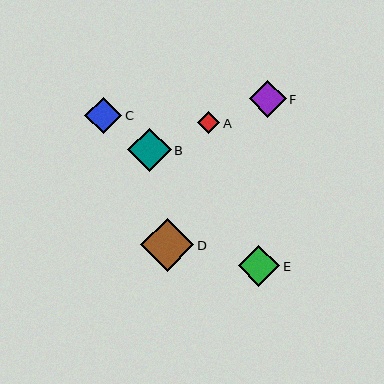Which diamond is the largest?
Diamond D is the largest with a size of approximately 54 pixels.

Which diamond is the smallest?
Diamond A is the smallest with a size of approximately 23 pixels.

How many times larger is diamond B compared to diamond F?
Diamond B is approximately 1.2 times the size of diamond F.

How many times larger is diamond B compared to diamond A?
Diamond B is approximately 1.9 times the size of diamond A.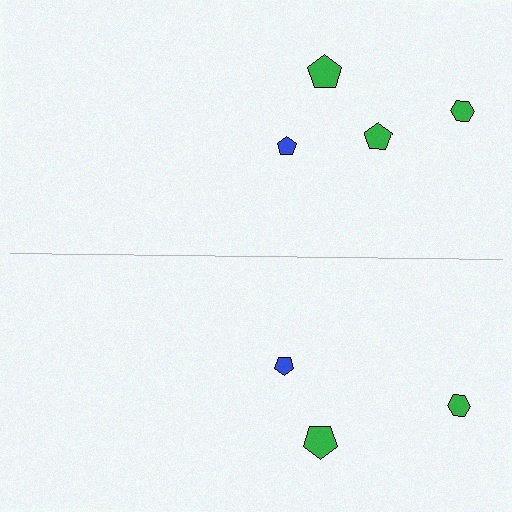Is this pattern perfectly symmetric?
No, the pattern is not perfectly symmetric. A green pentagon is missing from the bottom side.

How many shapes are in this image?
There are 7 shapes in this image.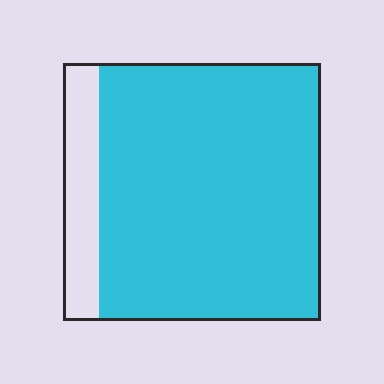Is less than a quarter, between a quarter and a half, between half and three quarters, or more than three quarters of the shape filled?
More than three quarters.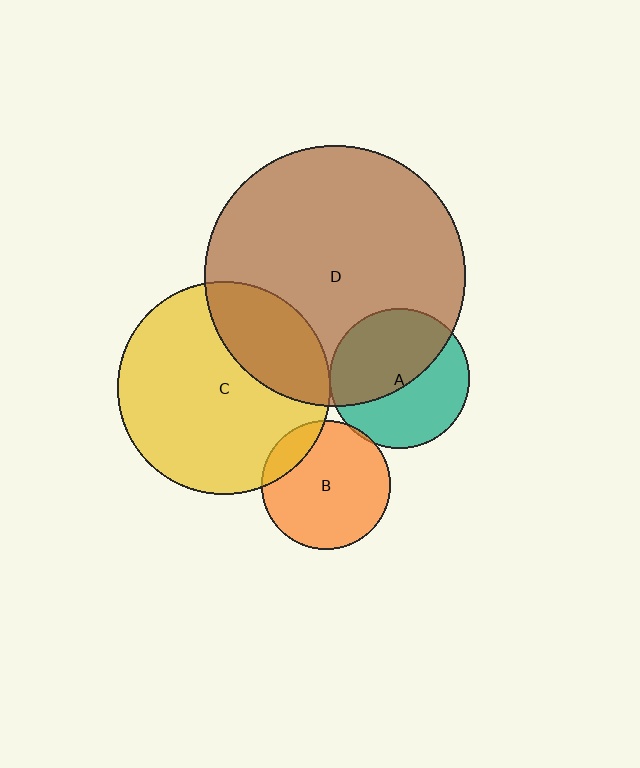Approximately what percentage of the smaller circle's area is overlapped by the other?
Approximately 5%.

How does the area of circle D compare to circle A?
Approximately 3.5 times.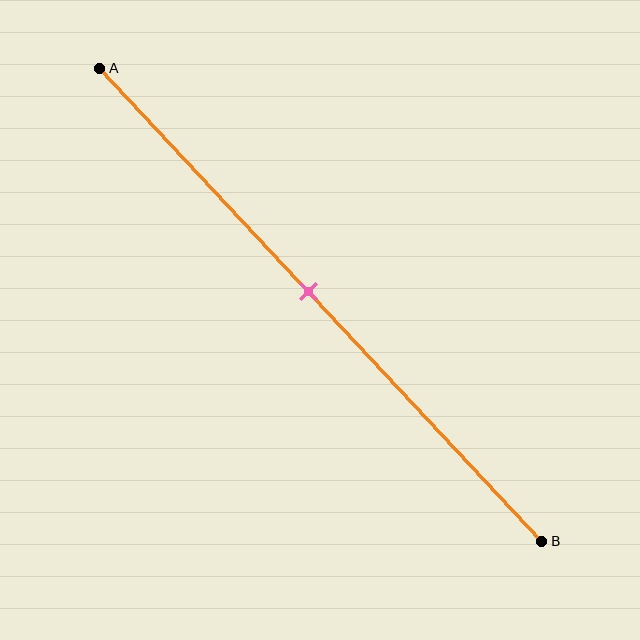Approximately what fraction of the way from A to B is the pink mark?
The pink mark is approximately 45% of the way from A to B.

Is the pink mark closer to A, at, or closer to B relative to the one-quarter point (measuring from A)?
The pink mark is closer to point B than the one-quarter point of segment AB.